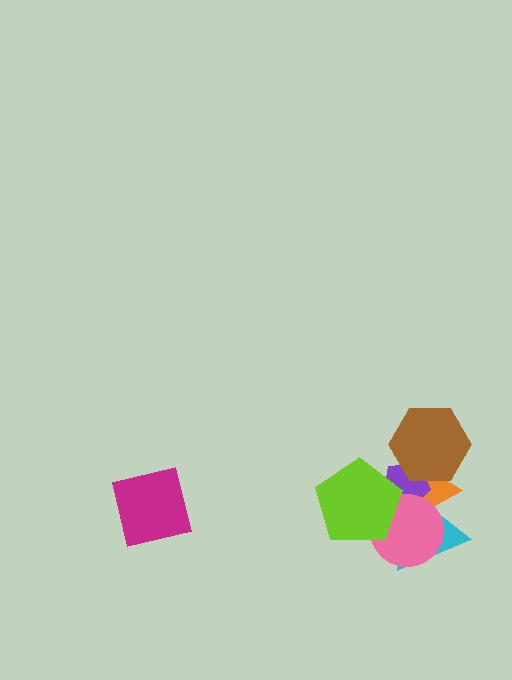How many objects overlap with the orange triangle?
5 objects overlap with the orange triangle.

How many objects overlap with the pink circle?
4 objects overlap with the pink circle.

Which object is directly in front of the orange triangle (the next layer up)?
The cyan triangle is directly in front of the orange triangle.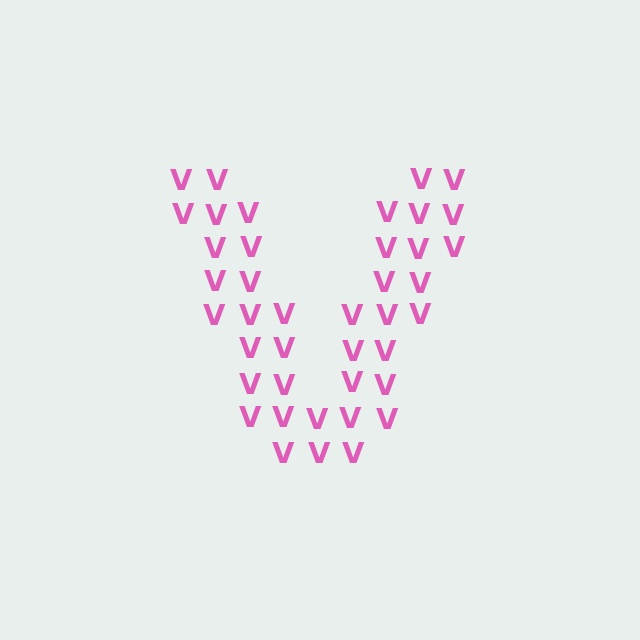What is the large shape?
The large shape is the letter V.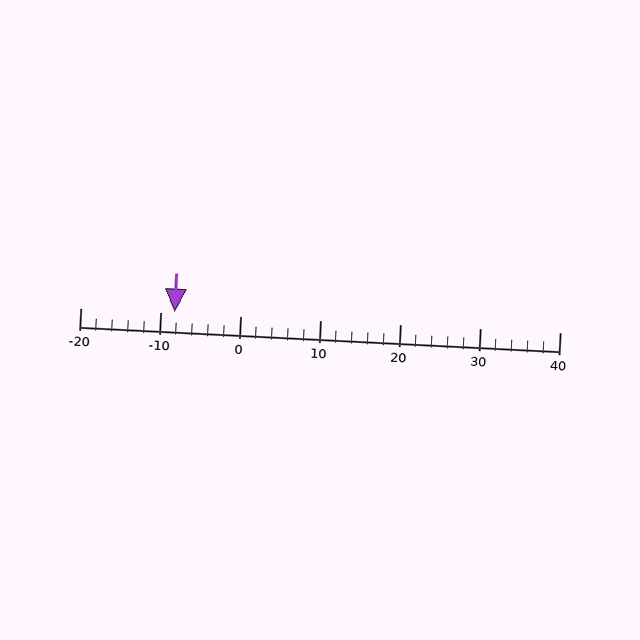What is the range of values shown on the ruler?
The ruler shows values from -20 to 40.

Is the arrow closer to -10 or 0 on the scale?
The arrow is closer to -10.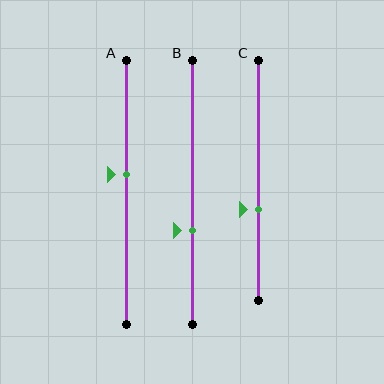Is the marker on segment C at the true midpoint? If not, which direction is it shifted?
No, the marker on segment C is shifted downward by about 12% of the segment length.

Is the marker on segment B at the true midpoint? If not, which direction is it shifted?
No, the marker on segment B is shifted downward by about 15% of the segment length.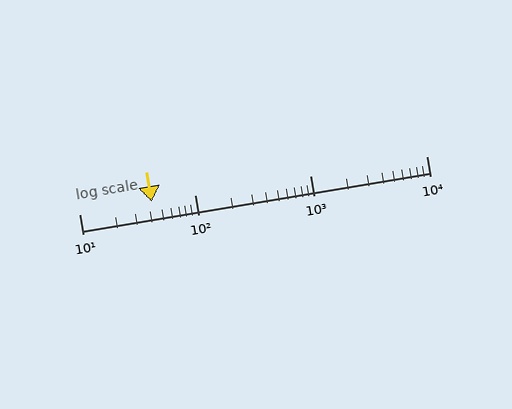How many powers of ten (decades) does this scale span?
The scale spans 3 decades, from 10 to 10000.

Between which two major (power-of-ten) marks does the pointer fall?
The pointer is between 10 and 100.